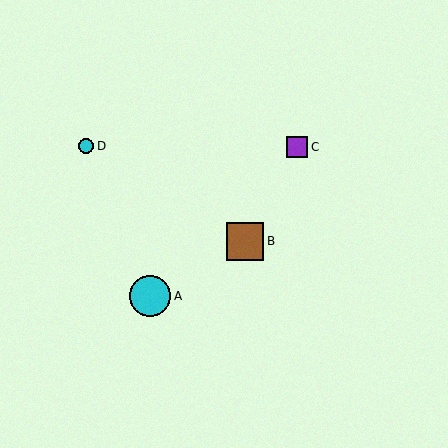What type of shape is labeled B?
Shape B is a brown square.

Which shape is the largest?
The cyan circle (labeled A) is the largest.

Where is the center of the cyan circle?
The center of the cyan circle is at (150, 296).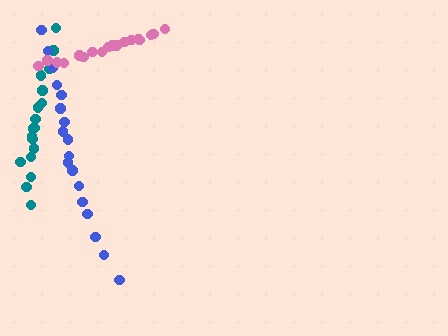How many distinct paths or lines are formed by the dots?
There are 3 distinct paths.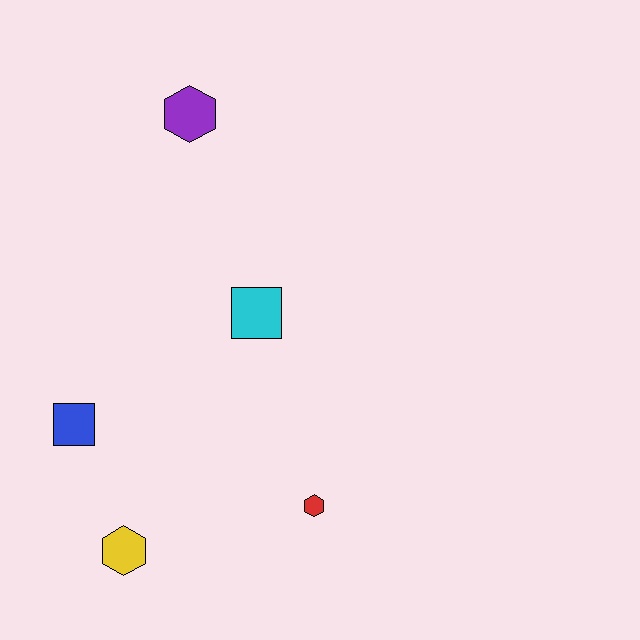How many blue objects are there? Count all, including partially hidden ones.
There is 1 blue object.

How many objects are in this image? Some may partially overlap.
There are 5 objects.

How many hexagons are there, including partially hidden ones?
There are 3 hexagons.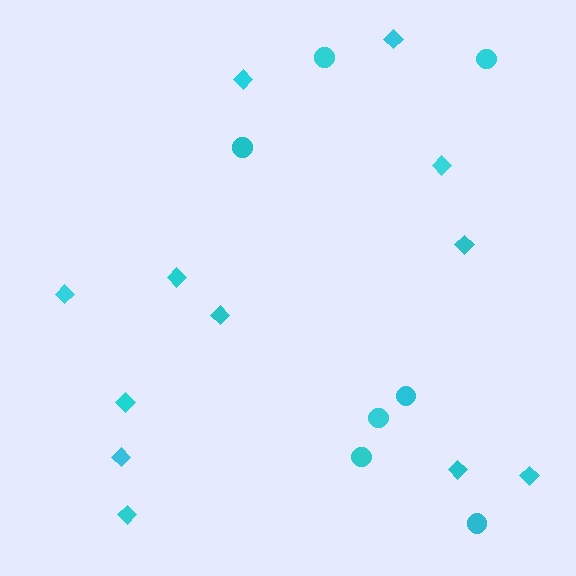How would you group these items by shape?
There are 2 groups: one group of circles (7) and one group of diamonds (12).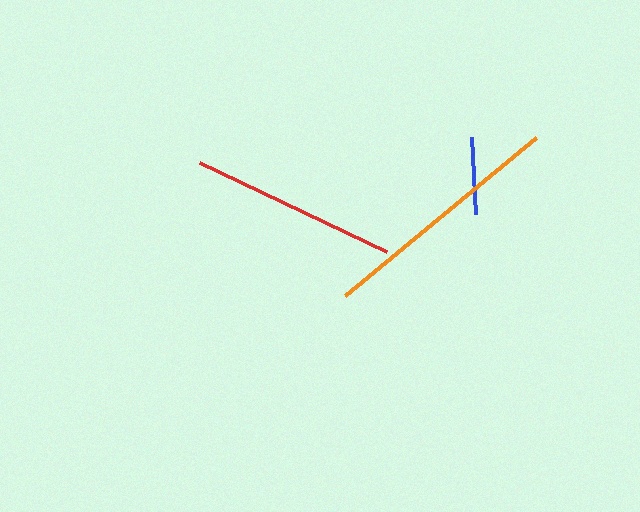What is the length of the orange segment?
The orange segment is approximately 249 pixels long.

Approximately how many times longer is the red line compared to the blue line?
The red line is approximately 2.7 times the length of the blue line.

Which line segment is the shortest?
The blue line is the shortest at approximately 77 pixels.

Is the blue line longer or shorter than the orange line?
The orange line is longer than the blue line.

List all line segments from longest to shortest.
From longest to shortest: orange, red, blue.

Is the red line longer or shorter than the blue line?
The red line is longer than the blue line.